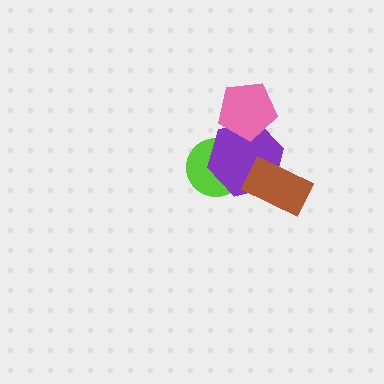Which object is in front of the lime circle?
The purple hexagon is in front of the lime circle.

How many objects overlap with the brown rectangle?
1 object overlaps with the brown rectangle.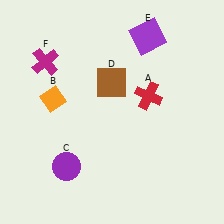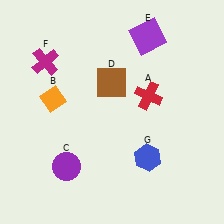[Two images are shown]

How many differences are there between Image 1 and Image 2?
There is 1 difference between the two images.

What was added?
A blue hexagon (G) was added in Image 2.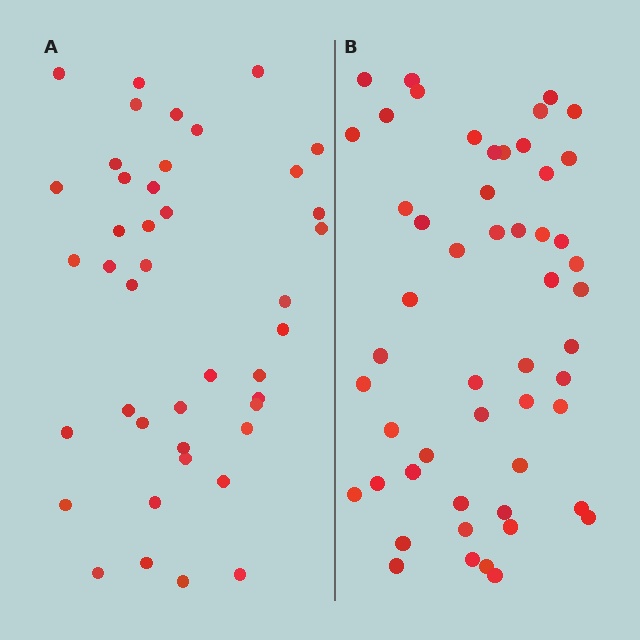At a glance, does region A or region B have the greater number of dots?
Region B (the right region) has more dots.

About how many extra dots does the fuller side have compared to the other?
Region B has roughly 10 or so more dots than region A.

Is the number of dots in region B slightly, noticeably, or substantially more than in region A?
Region B has only slightly more — the two regions are fairly close. The ratio is roughly 1.2 to 1.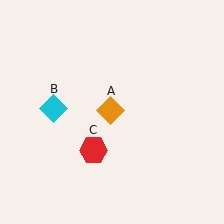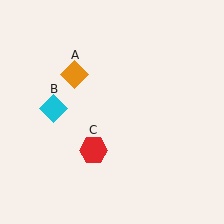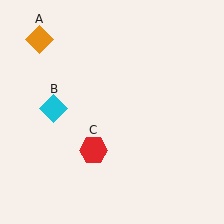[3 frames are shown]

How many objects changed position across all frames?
1 object changed position: orange diamond (object A).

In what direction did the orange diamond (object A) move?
The orange diamond (object A) moved up and to the left.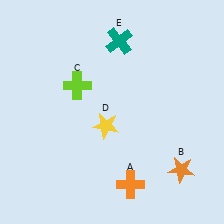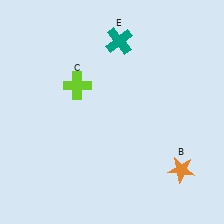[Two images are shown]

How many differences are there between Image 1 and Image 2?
There are 2 differences between the two images.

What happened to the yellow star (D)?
The yellow star (D) was removed in Image 2. It was in the bottom-left area of Image 1.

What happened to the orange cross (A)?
The orange cross (A) was removed in Image 2. It was in the bottom-right area of Image 1.